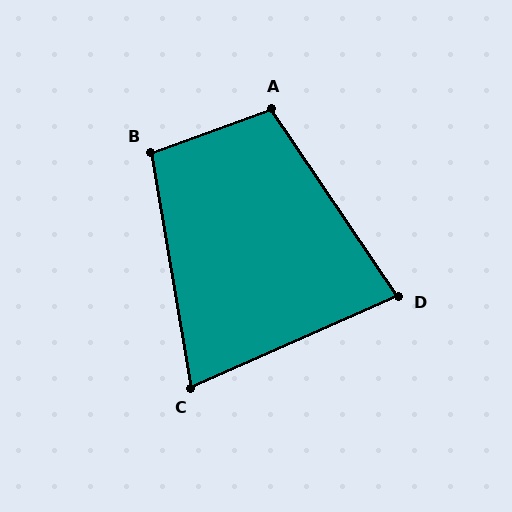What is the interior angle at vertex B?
Approximately 100 degrees (obtuse).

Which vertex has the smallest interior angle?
C, at approximately 76 degrees.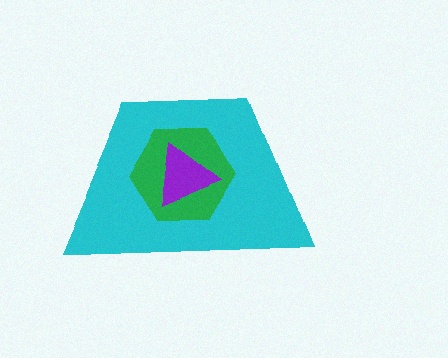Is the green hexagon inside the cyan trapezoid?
Yes.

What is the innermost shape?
The purple triangle.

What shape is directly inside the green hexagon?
The purple triangle.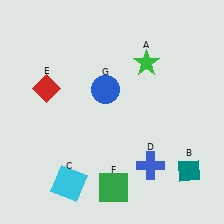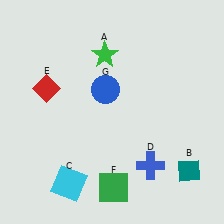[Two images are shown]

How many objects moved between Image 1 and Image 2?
1 object moved between the two images.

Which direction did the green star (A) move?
The green star (A) moved left.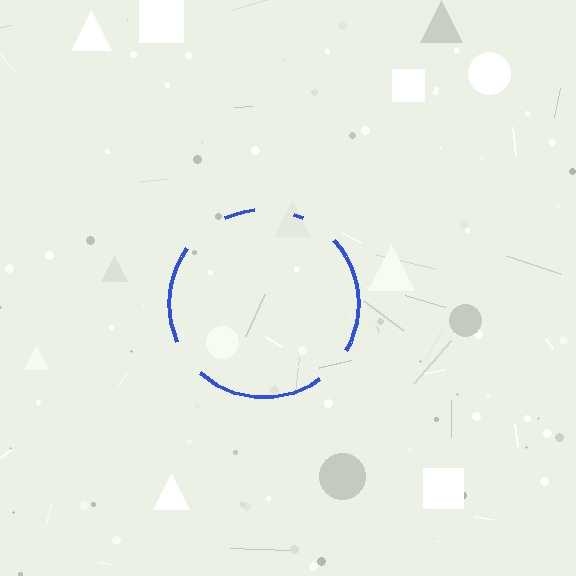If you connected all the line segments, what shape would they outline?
They would outline a circle.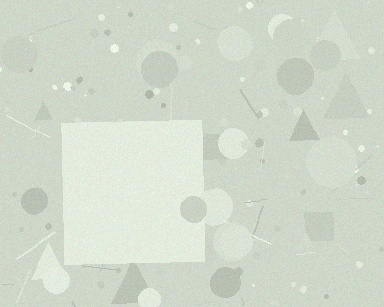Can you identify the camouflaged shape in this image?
The camouflaged shape is a square.